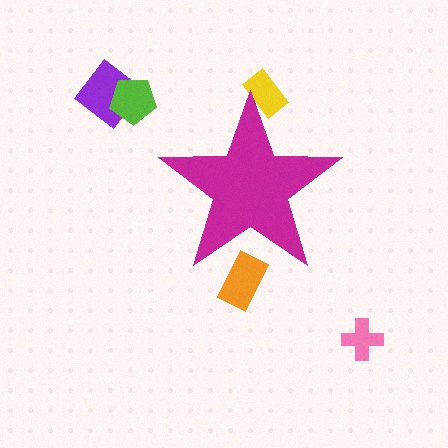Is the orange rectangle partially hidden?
Yes, the orange rectangle is partially hidden behind the magenta star.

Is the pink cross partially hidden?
No, the pink cross is fully visible.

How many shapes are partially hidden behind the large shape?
2 shapes are partially hidden.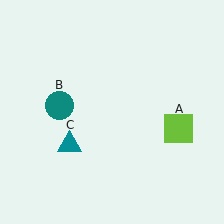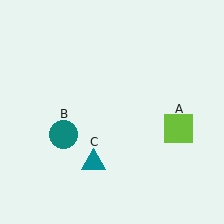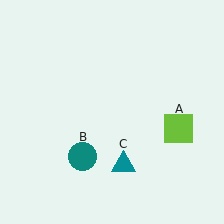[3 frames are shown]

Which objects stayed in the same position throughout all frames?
Lime square (object A) remained stationary.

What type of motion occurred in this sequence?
The teal circle (object B), teal triangle (object C) rotated counterclockwise around the center of the scene.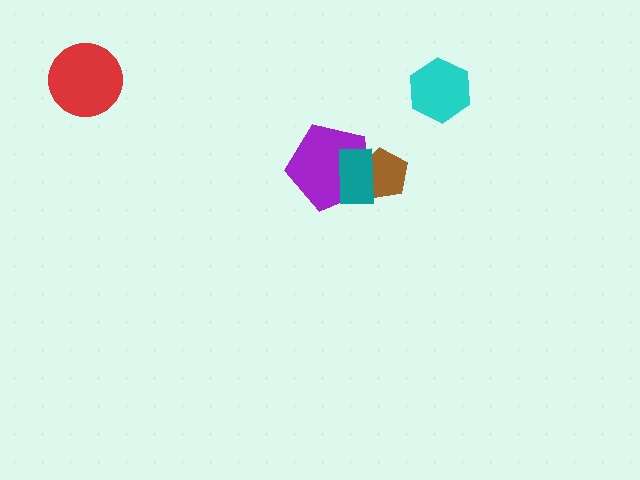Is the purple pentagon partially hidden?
Yes, it is partially covered by another shape.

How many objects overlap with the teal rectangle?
2 objects overlap with the teal rectangle.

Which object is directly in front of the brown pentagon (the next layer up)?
The purple pentagon is directly in front of the brown pentagon.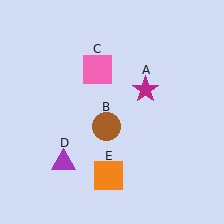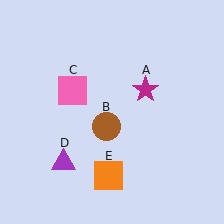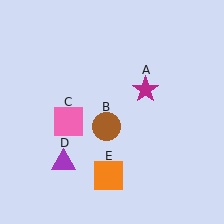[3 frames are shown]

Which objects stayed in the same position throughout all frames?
Magenta star (object A) and brown circle (object B) and purple triangle (object D) and orange square (object E) remained stationary.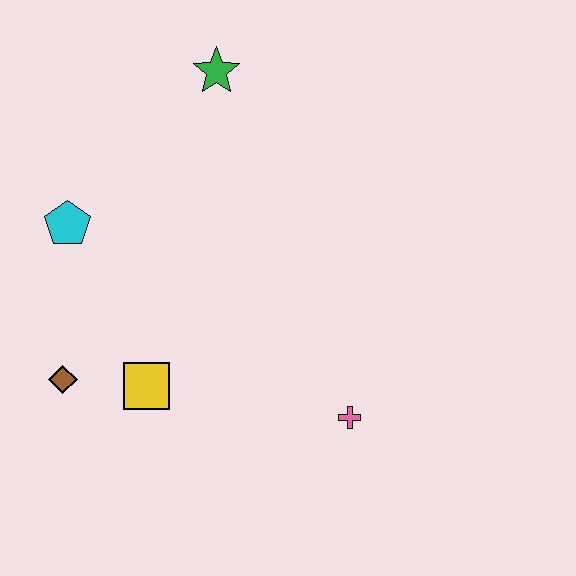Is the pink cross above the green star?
No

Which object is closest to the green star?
The cyan pentagon is closest to the green star.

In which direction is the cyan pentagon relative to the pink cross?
The cyan pentagon is to the left of the pink cross.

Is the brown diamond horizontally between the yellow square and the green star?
No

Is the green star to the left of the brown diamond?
No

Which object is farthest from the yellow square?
The green star is farthest from the yellow square.